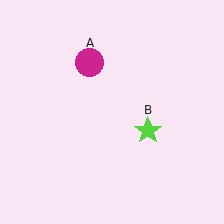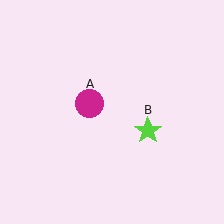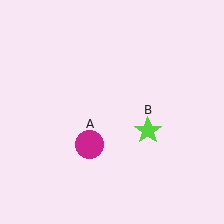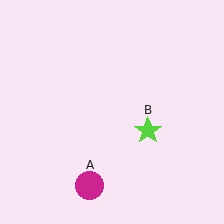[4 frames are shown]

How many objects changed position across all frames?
1 object changed position: magenta circle (object A).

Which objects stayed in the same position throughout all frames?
Lime star (object B) remained stationary.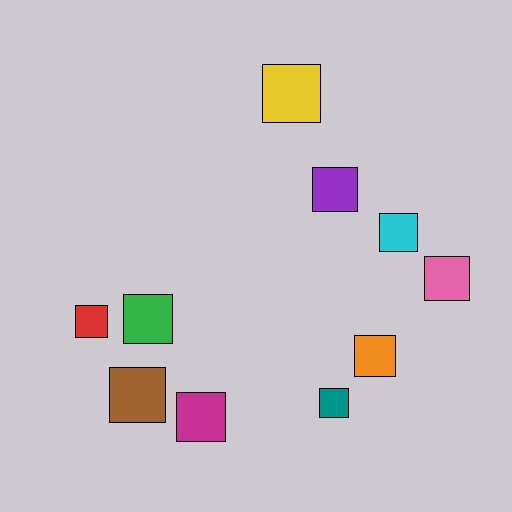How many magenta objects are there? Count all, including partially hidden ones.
There is 1 magenta object.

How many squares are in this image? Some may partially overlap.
There are 10 squares.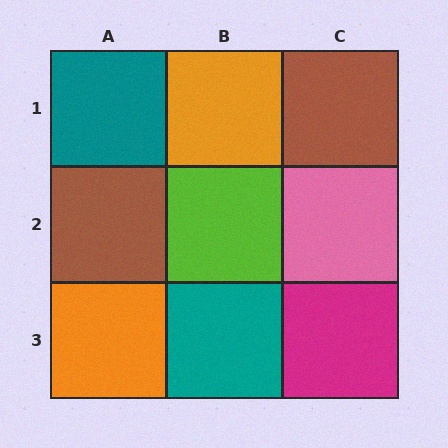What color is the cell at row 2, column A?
Brown.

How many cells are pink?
1 cell is pink.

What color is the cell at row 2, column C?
Pink.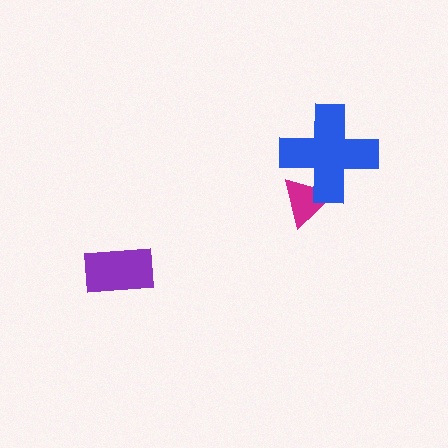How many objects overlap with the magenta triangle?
1 object overlaps with the magenta triangle.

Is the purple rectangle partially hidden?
No, no other shape covers it.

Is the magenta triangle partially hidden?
Yes, it is partially covered by another shape.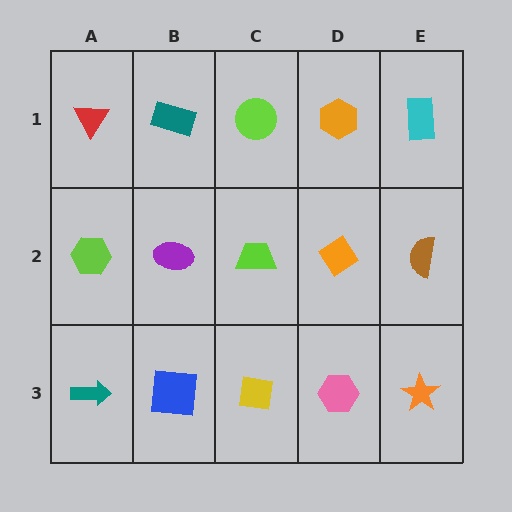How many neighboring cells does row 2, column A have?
3.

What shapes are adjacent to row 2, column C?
A lime circle (row 1, column C), a yellow square (row 3, column C), a purple ellipse (row 2, column B), an orange diamond (row 2, column D).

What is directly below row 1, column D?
An orange diamond.